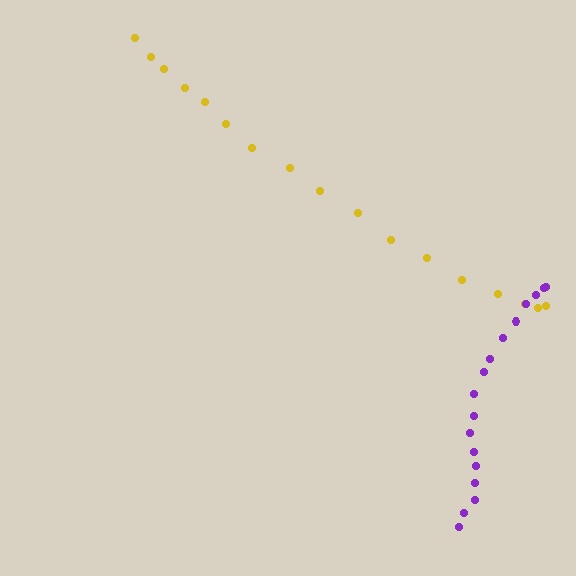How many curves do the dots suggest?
There are 2 distinct paths.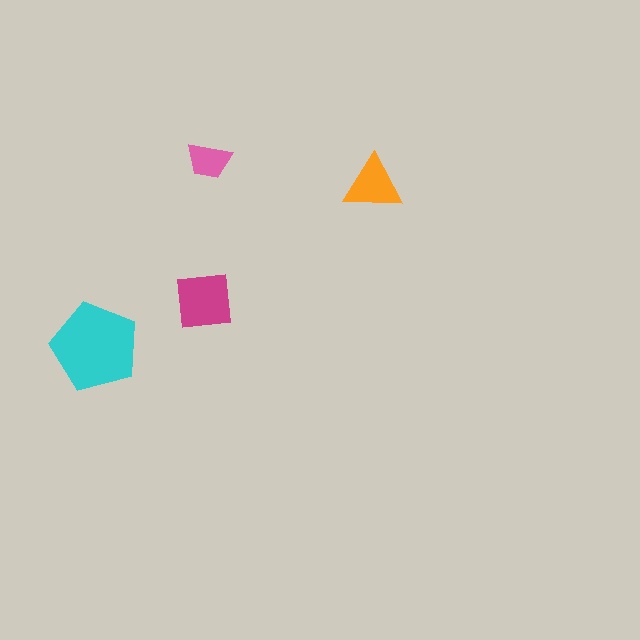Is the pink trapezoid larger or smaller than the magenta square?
Smaller.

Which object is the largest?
The cyan pentagon.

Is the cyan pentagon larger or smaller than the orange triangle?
Larger.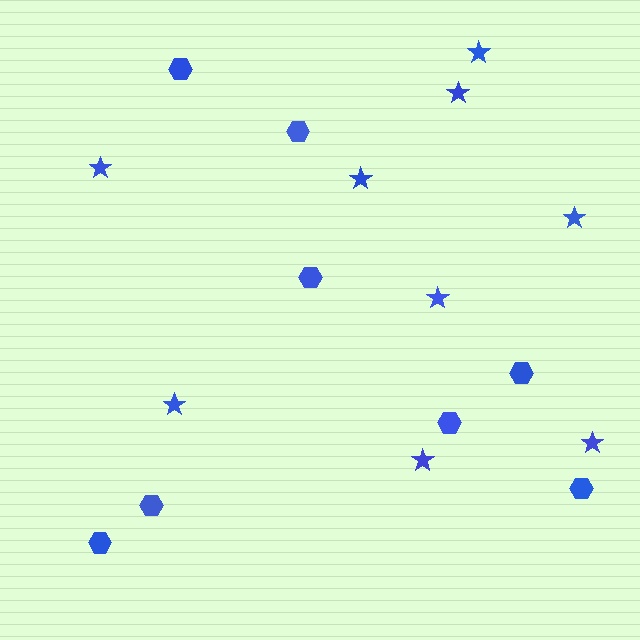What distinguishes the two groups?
There are 2 groups: one group of stars (9) and one group of hexagons (8).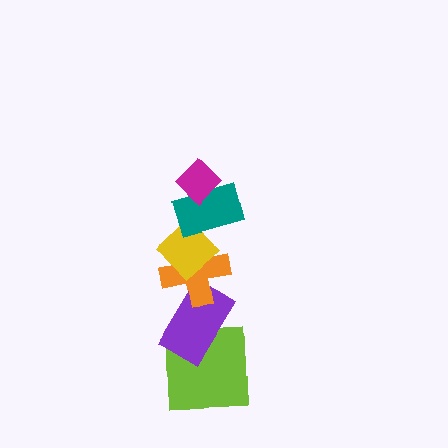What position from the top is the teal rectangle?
The teal rectangle is 2nd from the top.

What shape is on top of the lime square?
The purple rectangle is on top of the lime square.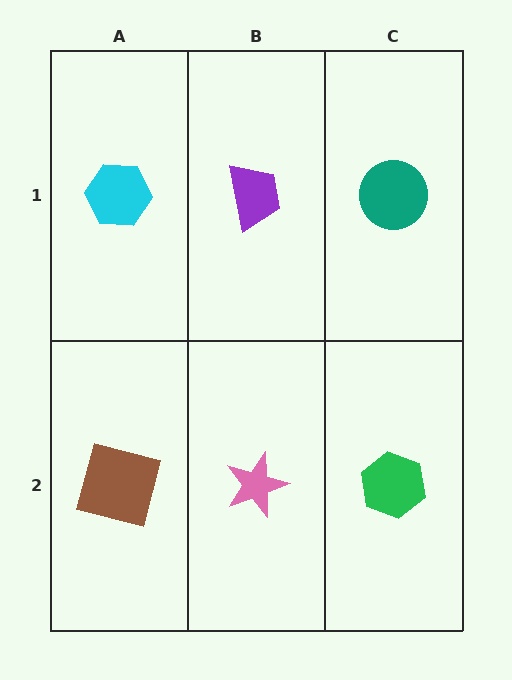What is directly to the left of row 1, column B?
A cyan hexagon.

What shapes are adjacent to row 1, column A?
A brown square (row 2, column A), a purple trapezoid (row 1, column B).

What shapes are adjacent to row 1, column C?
A green hexagon (row 2, column C), a purple trapezoid (row 1, column B).